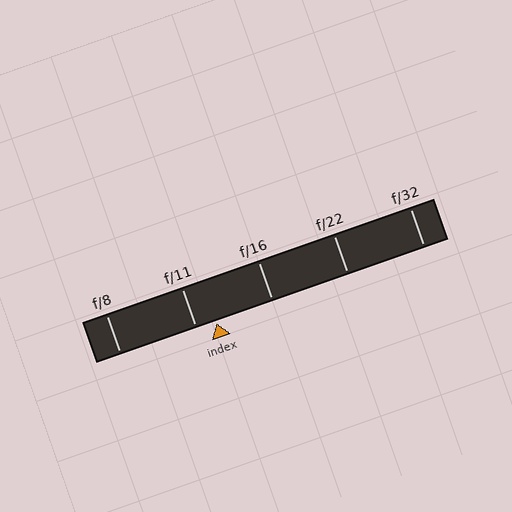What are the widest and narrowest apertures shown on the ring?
The widest aperture shown is f/8 and the narrowest is f/32.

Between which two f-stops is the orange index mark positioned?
The index mark is between f/11 and f/16.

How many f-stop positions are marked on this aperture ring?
There are 5 f-stop positions marked.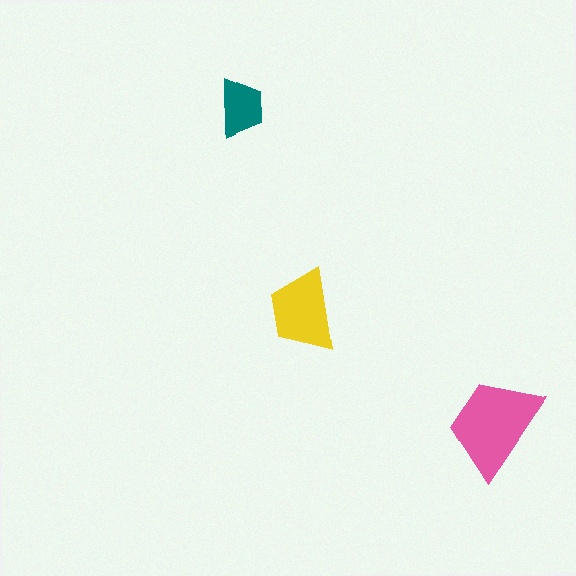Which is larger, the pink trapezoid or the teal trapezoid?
The pink one.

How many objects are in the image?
There are 3 objects in the image.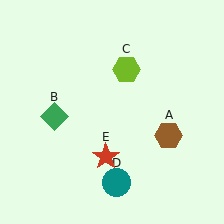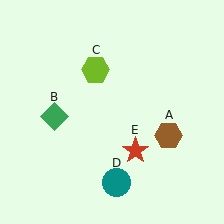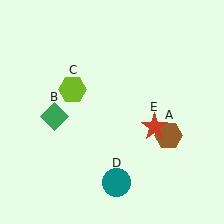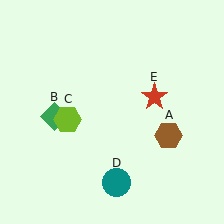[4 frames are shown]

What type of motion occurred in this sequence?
The lime hexagon (object C), red star (object E) rotated counterclockwise around the center of the scene.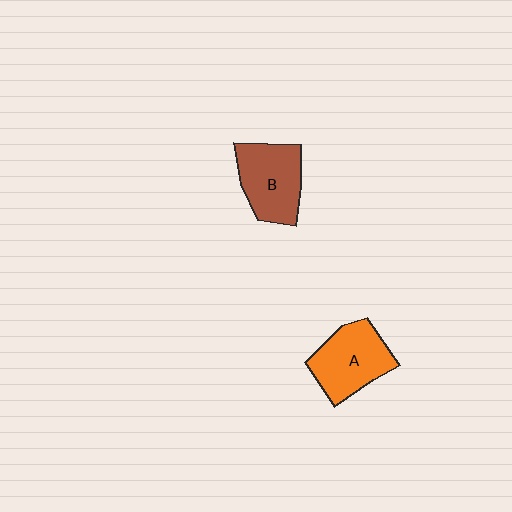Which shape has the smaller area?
Shape A (orange).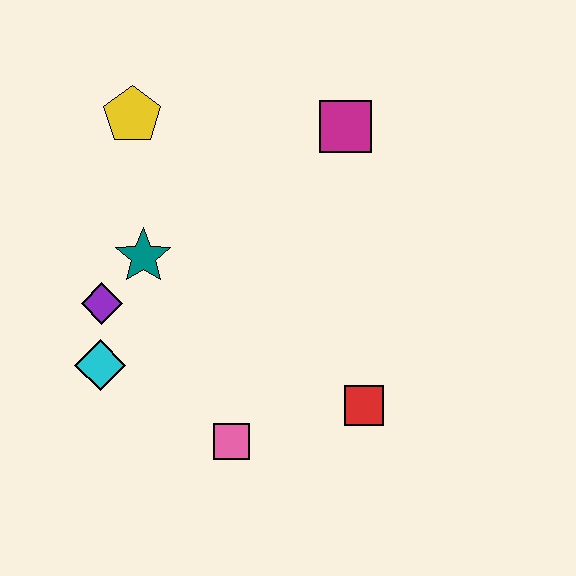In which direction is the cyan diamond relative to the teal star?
The cyan diamond is below the teal star.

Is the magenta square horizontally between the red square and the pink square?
Yes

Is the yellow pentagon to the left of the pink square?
Yes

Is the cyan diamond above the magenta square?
No